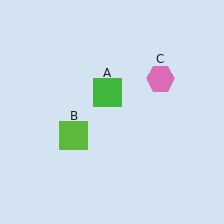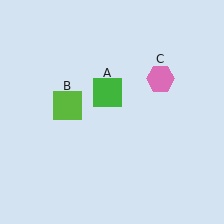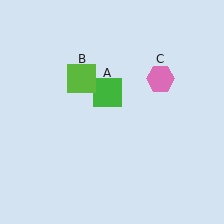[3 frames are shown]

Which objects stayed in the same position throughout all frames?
Green square (object A) and pink hexagon (object C) remained stationary.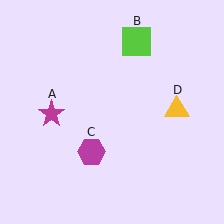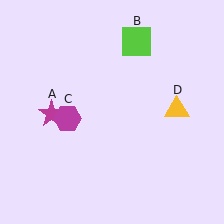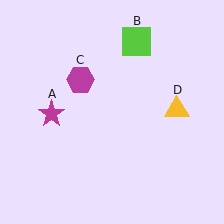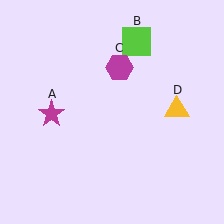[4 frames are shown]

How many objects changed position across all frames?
1 object changed position: magenta hexagon (object C).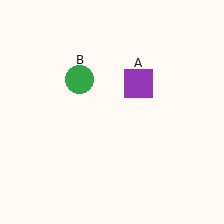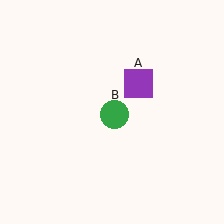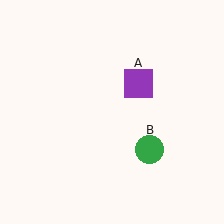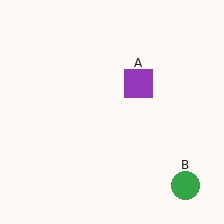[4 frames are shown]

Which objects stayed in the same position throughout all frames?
Purple square (object A) remained stationary.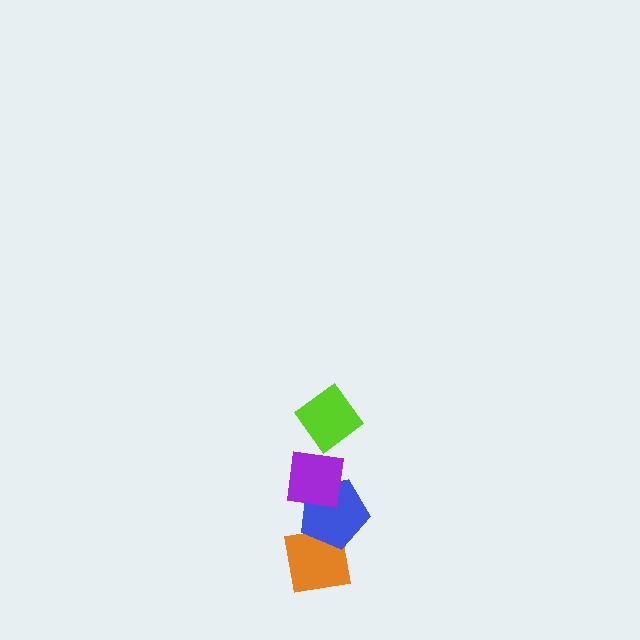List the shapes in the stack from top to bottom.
From top to bottom: the lime diamond, the purple square, the blue pentagon, the orange square.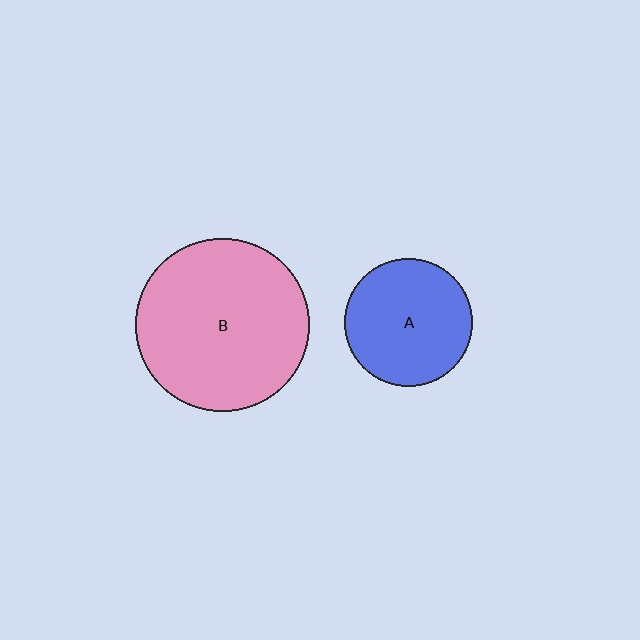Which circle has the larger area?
Circle B (pink).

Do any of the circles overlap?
No, none of the circles overlap.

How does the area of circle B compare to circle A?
Approximately 1.8 times.